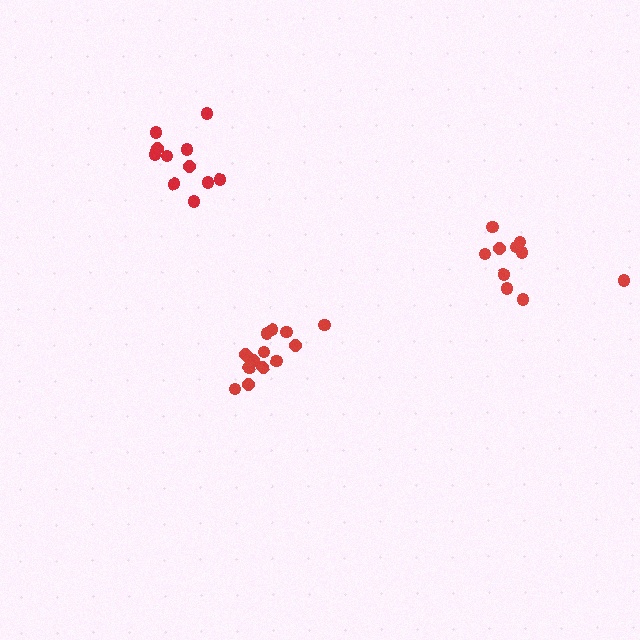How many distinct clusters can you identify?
There are 3 distinct clusters.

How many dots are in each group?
Group 1: 14 dots, Group 2: 10 dots, Group 3: 12 dots (36 total).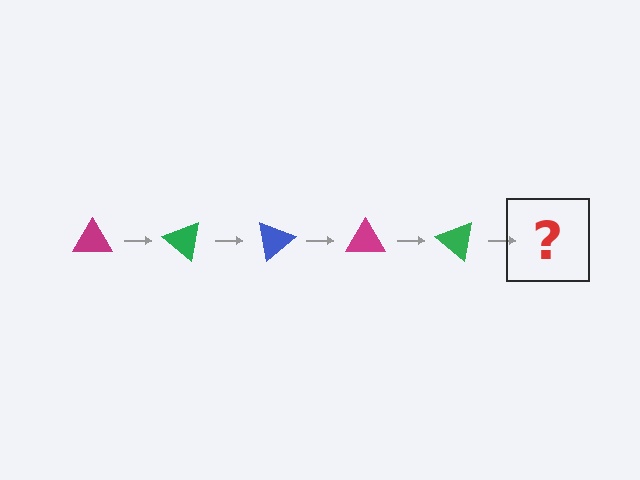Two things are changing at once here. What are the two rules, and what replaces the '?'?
The two rules are that it rotates 40 degrees each step and the color cycles through magenta, green, and blue. The '?' should be a blue triangle, rotated 200 degrees from the start.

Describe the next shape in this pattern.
It should be a blue triangle, rotated 200 degrees from the start.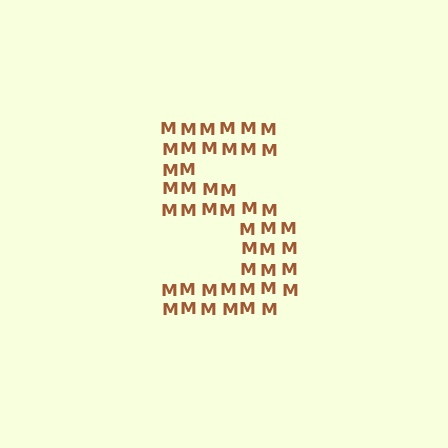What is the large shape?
The large shape is the digit 5.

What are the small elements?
The small elements are letter M's.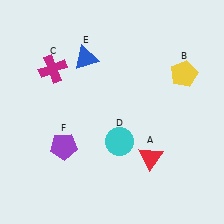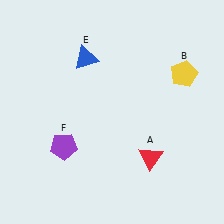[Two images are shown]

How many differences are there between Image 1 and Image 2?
There are 2 differences between the two images.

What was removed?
The cyan circle (D), the magenta cross (C) were removed in Image 2.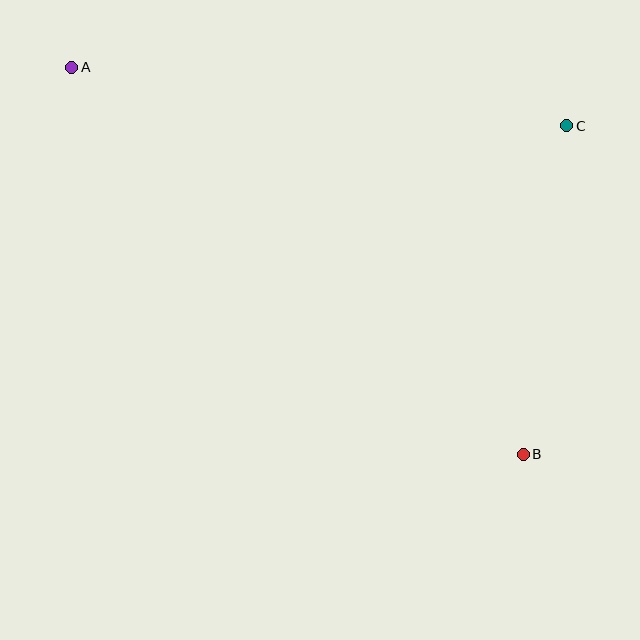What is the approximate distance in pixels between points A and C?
The distance between A and C is approximately 498 pixels.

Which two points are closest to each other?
Points B and C are closest to each other.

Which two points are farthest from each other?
Points A and B are farthest from each other.